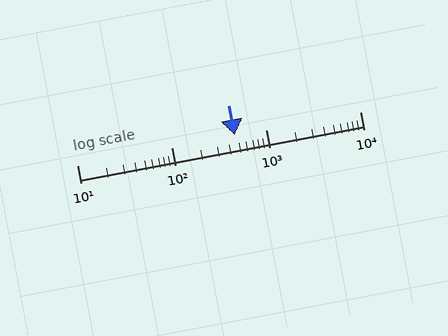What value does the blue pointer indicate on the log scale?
The pointer indicates approximately 470.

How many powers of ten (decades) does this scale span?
The scale spans 3 decades, from 10 to 10000.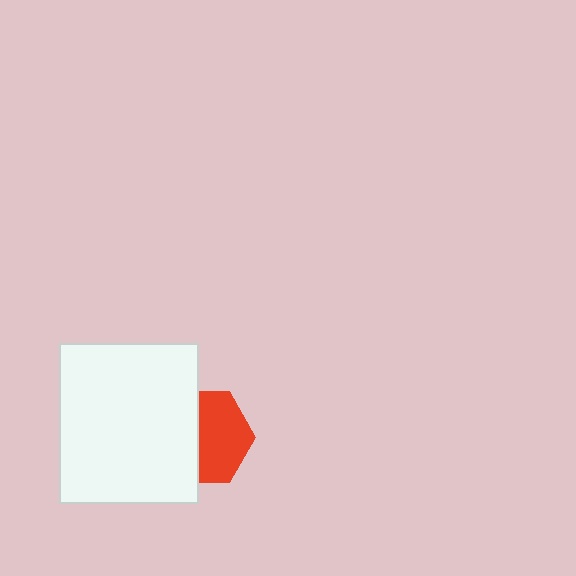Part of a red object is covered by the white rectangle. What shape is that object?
It is a hexagon.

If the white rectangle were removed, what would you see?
You would see the complete red hexagon.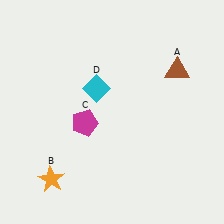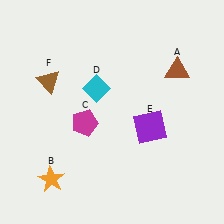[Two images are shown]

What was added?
A purple square (E), a brown triangle (F) were added in Image 2.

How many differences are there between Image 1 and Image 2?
There are 2 differences between the two images.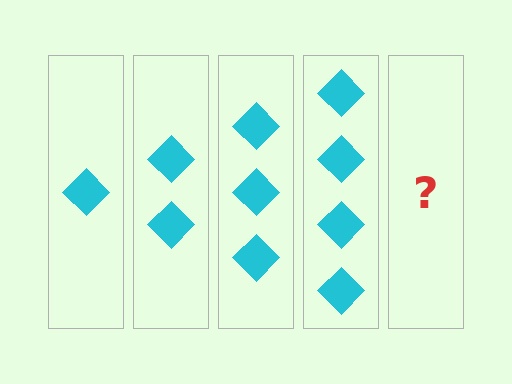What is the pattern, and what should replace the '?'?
The pattern is that each step adds one more diamond. The '?' should be 5 diamonds.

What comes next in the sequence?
The next element should be 5 diamonds.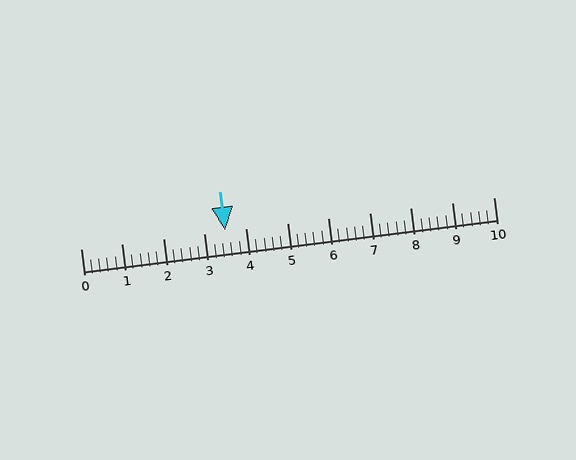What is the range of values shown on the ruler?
The ruler shows values from 0 to 10.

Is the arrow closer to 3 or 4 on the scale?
The arrow is closer to 4.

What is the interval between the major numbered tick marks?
The major tick marks are spaced 1 units apart.